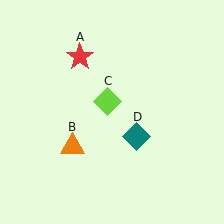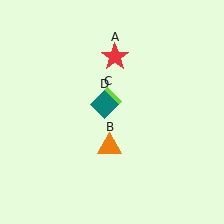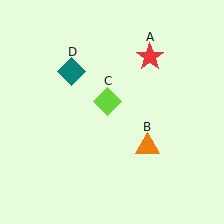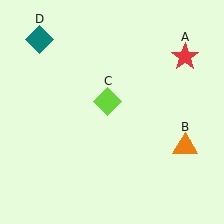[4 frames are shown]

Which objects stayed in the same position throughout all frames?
Lime diamond (object C) remained stationary.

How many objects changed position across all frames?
3 objects changed position: red star (object A), orange triangle (object B), teal diamond (object D).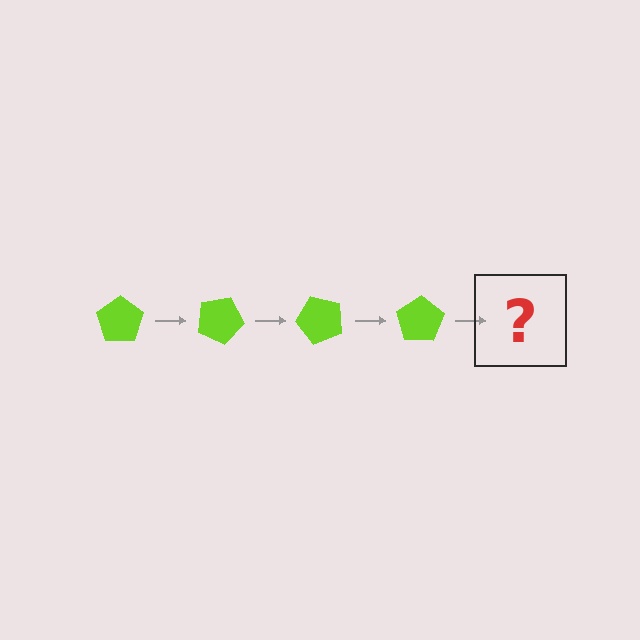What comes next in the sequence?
The next element should be a lime pentagon rotated 100 degrees.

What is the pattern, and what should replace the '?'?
The pattern is that the pentagon rotates 25 degrees each step. The '?' should be a lime pentagon rotated 100 degrees.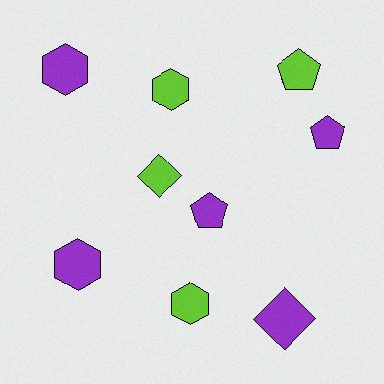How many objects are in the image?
There are 9 objects.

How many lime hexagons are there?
There are 2 lime hexagons.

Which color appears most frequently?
Purple, with 5 objects.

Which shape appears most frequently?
Hexagon, with 4 objects.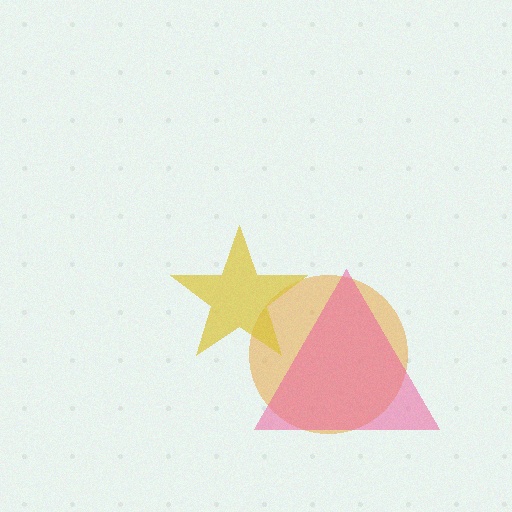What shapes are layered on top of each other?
The layered shapes are: an orange circle, a yellow star, a pink triangle.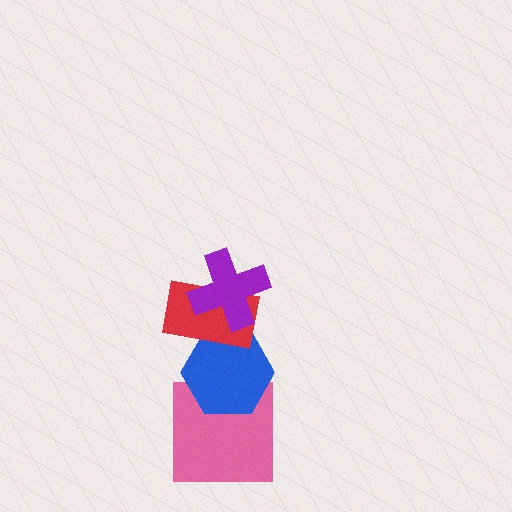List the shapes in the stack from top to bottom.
From top to bottom: the purple cross, the red rectangle, the blue hexagon, the pink square.